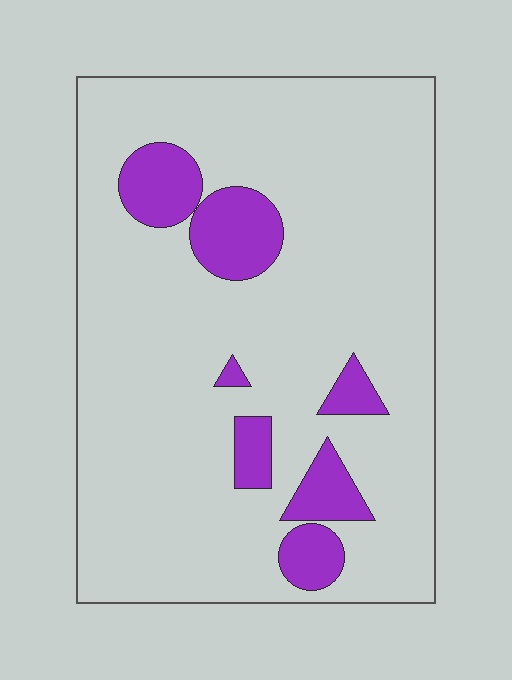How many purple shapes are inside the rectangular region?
7.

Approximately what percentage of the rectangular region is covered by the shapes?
Approximately 15%.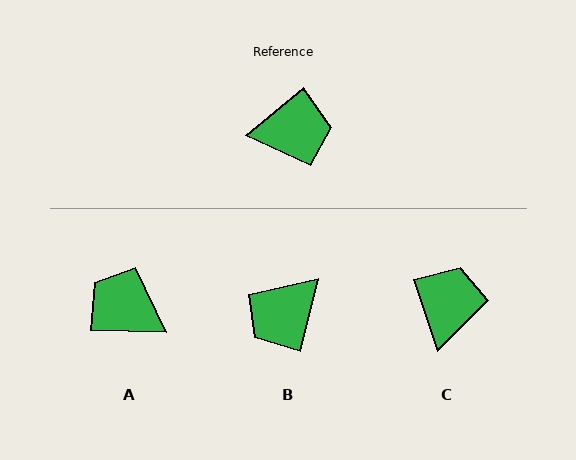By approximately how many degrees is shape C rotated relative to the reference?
Approximately 70 degrees counter-clockwise.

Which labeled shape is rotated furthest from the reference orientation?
B, about 143 degrees away.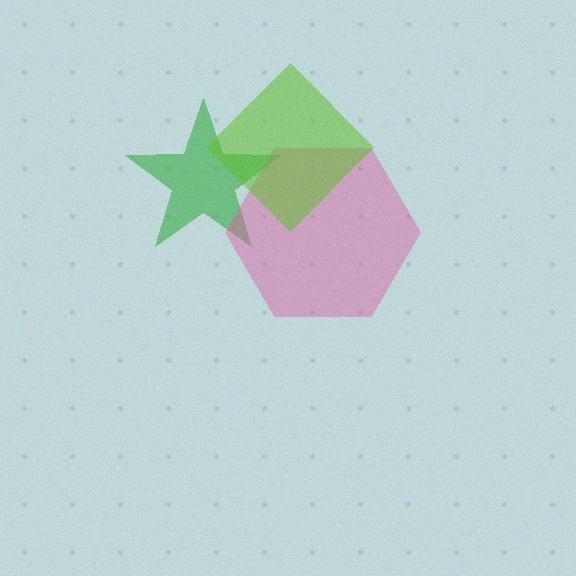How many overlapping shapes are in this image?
There are 3 overlapping shapes in the image.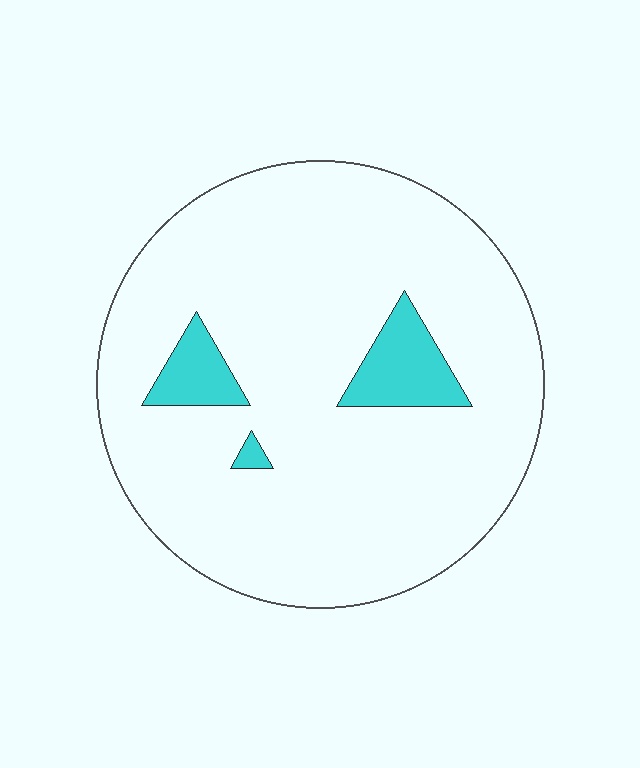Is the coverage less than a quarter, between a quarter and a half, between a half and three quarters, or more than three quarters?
Less than a quarter.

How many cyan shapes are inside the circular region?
3.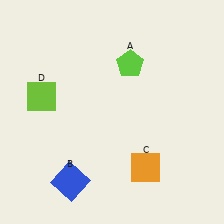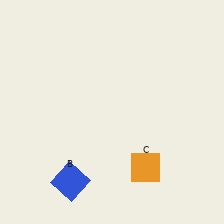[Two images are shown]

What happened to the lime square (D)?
The lime square (D) was removed in Image 2. It was in the top-left area of Image 1.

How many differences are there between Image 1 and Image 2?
There are 2 differences between the two images.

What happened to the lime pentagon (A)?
The lime pentagon (A) was removed in Image 2. It was in the top-right area of Image 1.